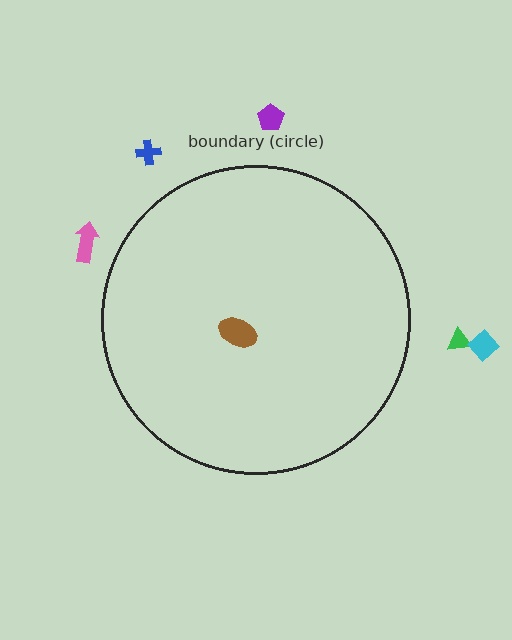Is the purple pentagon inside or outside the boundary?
Outside.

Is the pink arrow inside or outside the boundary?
Outside.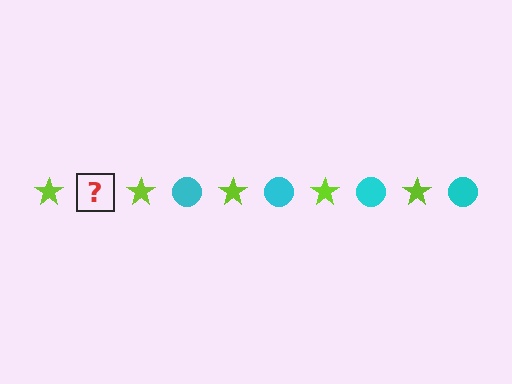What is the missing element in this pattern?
The missing element is a cyan circle.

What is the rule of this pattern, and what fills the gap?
The rule is that the pattern alternates between lime star and cyan circle. The gap should be filled with a cyan circle.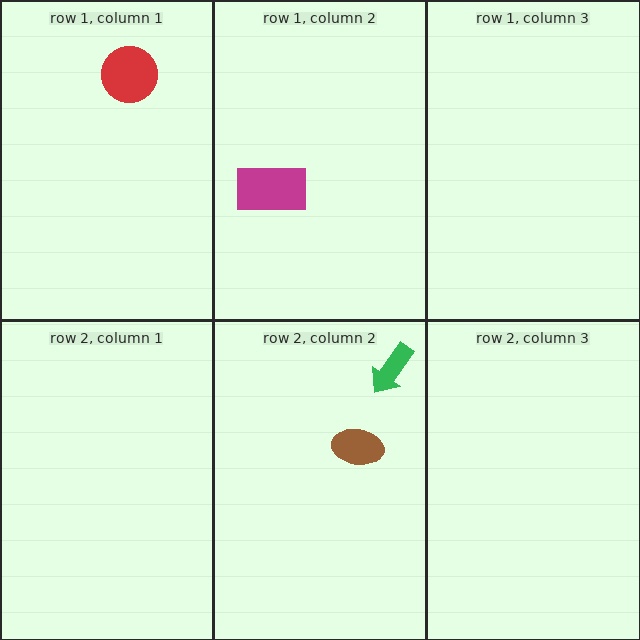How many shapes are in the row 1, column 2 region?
1.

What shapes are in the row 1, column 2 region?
The magenta rectangle.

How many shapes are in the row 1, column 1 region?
1.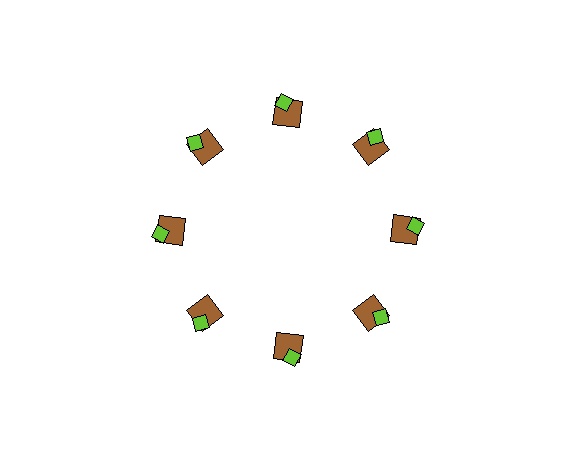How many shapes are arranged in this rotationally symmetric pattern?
There are 16 shapes, arranged in 8 groups of 2.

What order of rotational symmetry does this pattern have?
This pattern has 8-fold rotational symmetry.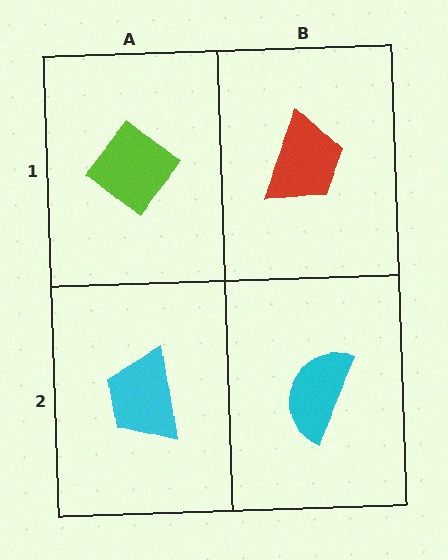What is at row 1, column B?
A red trapezoid.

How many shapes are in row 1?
2 shapes.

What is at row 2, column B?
A cyan semicircle.